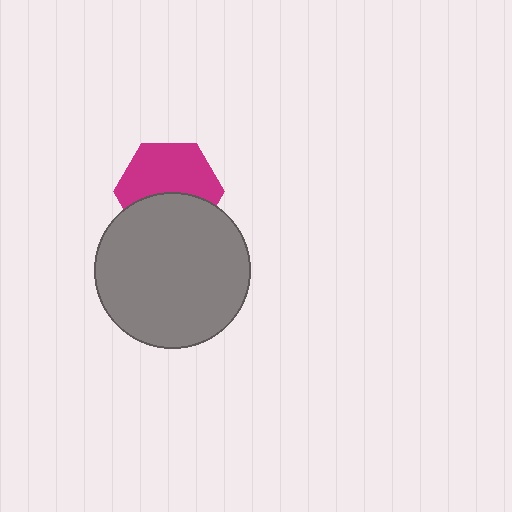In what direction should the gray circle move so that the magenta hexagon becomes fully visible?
The gray circle should move down. That is the shortest direction to clear the overlap and leave the magenta hexagon fully visible.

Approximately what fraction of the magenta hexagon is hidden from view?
Roughly 42% of the magenta hexagon is hidden behind the gray circle.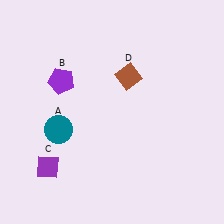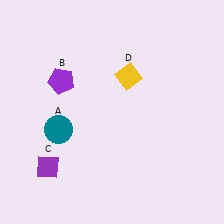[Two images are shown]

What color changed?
The diamond (D) changed from brown in Image 1 to yellow in Image 2.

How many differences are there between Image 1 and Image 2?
There is 1 difference between the two images.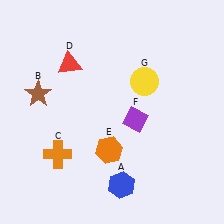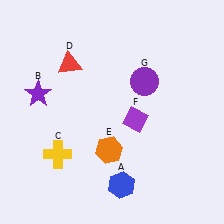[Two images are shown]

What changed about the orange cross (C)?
In Image 1, C is orange. In Image 2, it changed to yellow.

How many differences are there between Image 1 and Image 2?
There are 3 differences between the two images.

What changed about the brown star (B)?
In Image 1, B is brown. In Image 2, it changed to purple.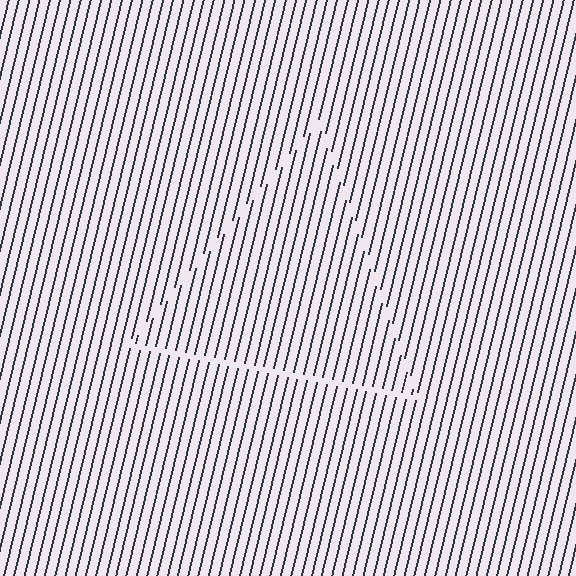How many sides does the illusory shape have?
3 sides — the line-ends trace a triangle.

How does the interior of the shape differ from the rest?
The interior of the shape contains the same grating, shifted by half a period — the contour is defined by the phase discontinuity where line-ends from the inner and outer gratings abut.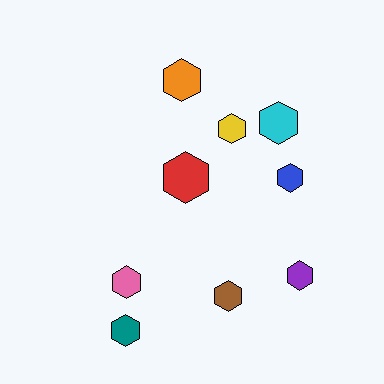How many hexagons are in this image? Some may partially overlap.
There are 9 hexagons.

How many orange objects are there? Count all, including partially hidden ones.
There is 1 orange object.